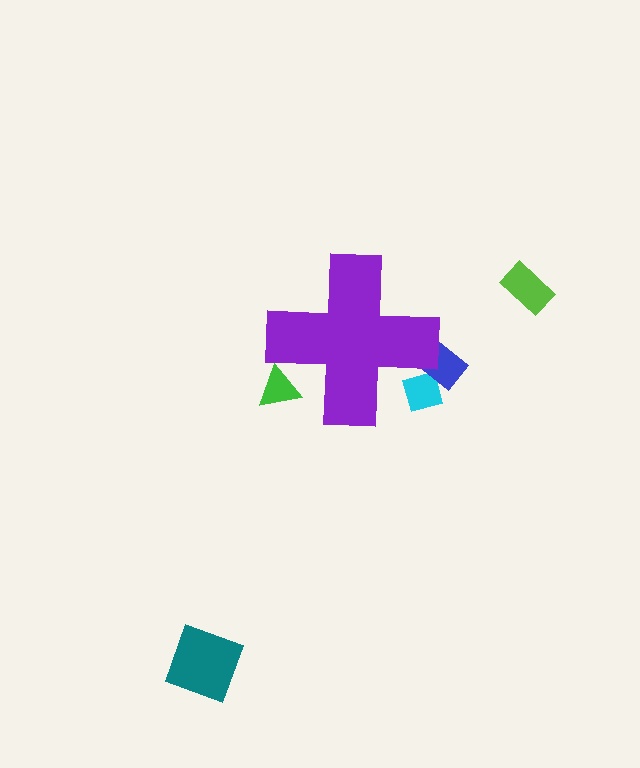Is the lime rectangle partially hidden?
No, the lime rectangle is fully visible.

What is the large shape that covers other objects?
A purple cross.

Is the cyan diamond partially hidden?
Yes, the cyan diamond is partially hidden behind the purple cross.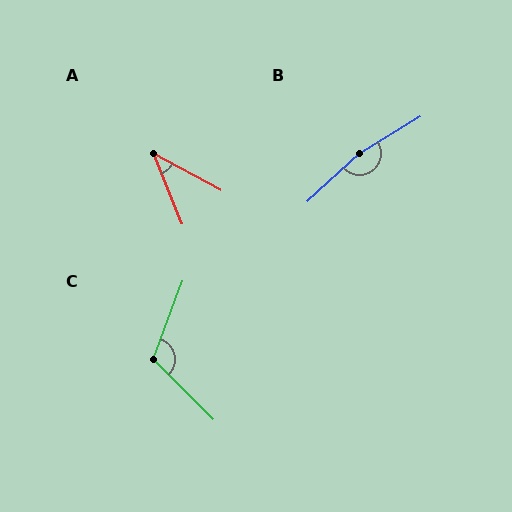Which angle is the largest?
B, at approximately 169 degrees.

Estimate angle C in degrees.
Approximately 114 degrees.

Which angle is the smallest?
A, at approximately 40 degrees.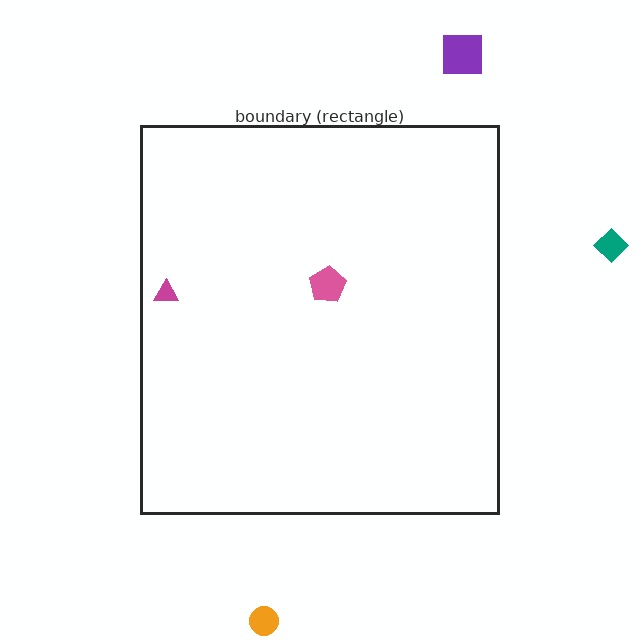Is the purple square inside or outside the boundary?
Outside.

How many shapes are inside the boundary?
2 inside, 3 outside.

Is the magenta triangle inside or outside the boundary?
Inside.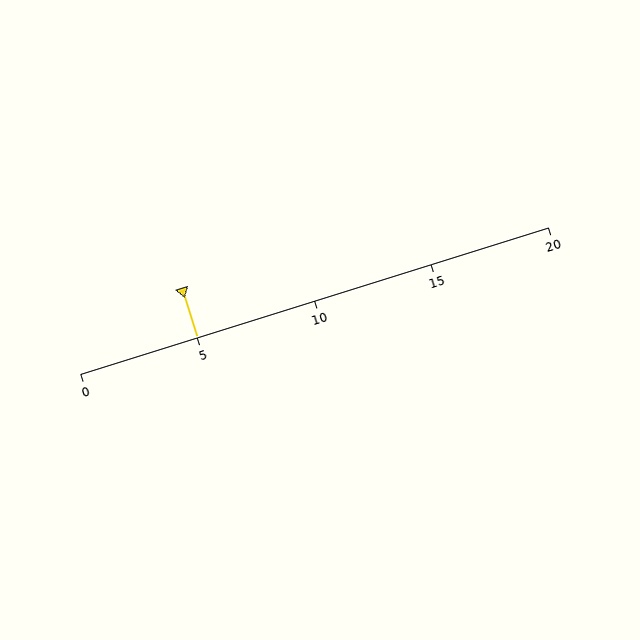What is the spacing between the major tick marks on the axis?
The major ticks are spaced 5 apart.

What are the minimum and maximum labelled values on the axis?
The axis runs from 0 to 20.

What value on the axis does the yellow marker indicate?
The marker indicates approximately 5.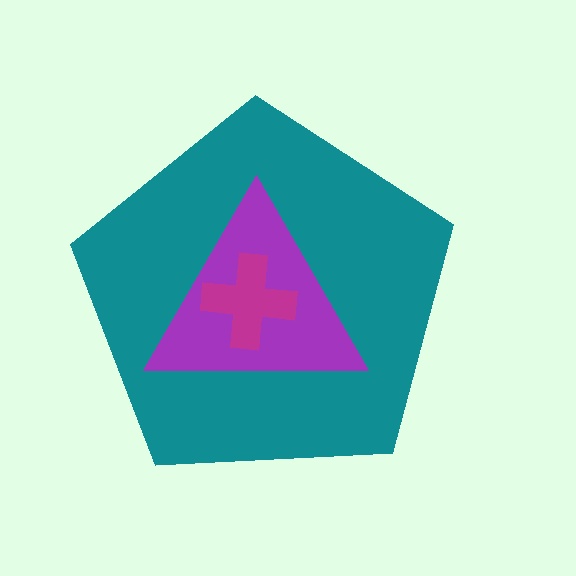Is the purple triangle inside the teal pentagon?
Yes.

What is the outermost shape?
The teal pentagon.